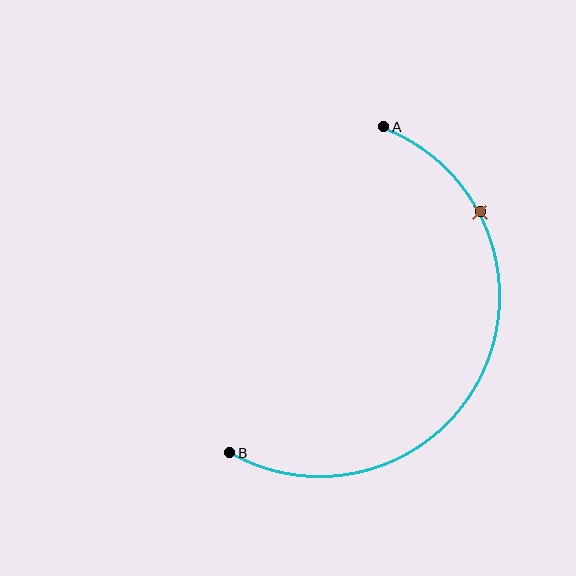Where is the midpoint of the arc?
The arc midpoint is the point on the curve farthest from the straight line joining A and B. It sits to the right of that line.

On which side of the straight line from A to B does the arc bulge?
The arc bulges to the right of the straight line connecting A and B.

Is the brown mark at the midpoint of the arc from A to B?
No. The brown mark lies on the arc but is closer to endpoint A. The arc midpoint would be at the point on the curve equidistant along the arc from both A and B.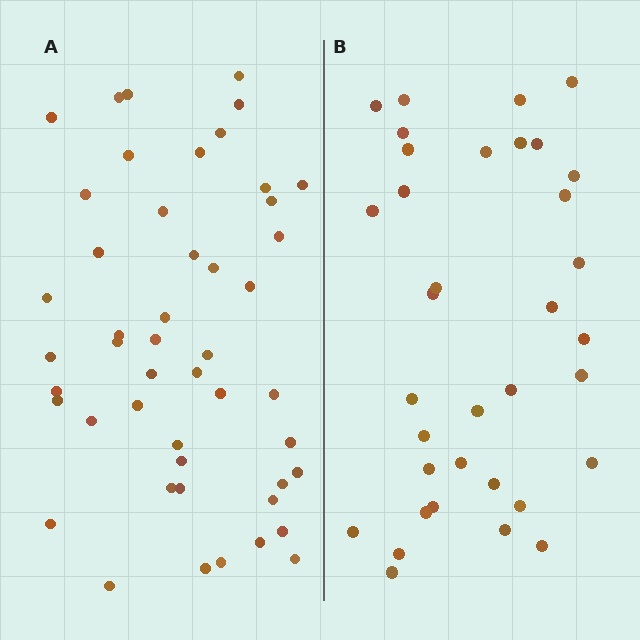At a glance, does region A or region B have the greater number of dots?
Region A (the left region) has more dots.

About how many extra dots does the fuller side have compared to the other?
Region A has approximately 15 more dots than region B.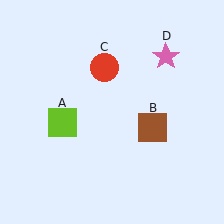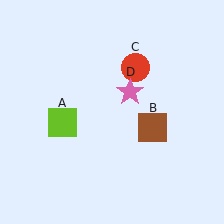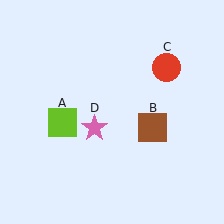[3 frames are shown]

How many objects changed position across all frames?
2 objects changed position: red circle (object C), pink star (object D).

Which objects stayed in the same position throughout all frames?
Lime square (object A) and brown square (object B) remained stationary.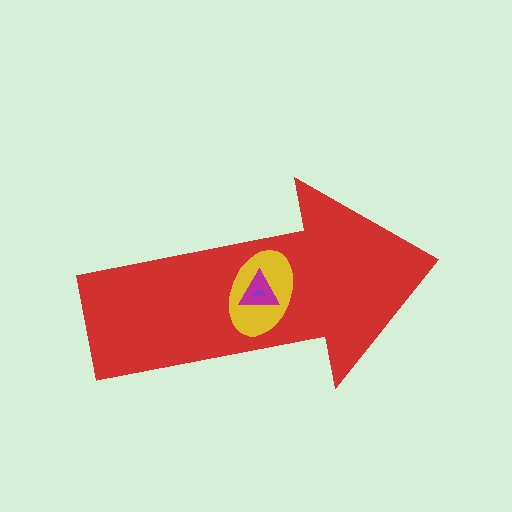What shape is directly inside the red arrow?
The yellow ellipse.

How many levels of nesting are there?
4.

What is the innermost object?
The purple semicircle.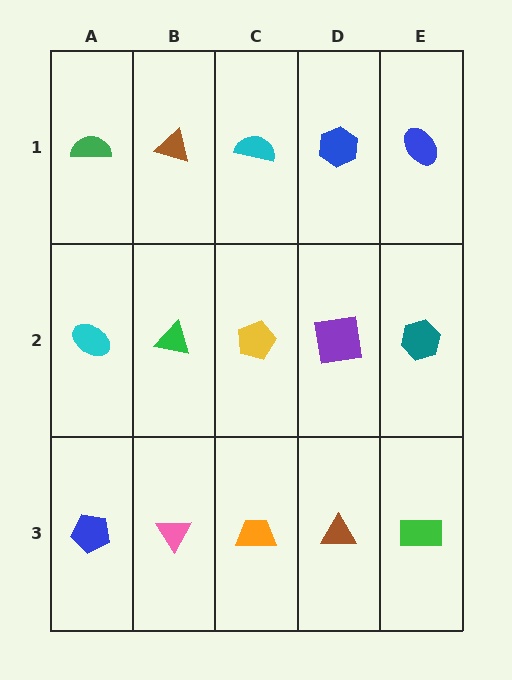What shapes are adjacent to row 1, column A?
A cyan ellipse (row 2, column A), a brown triangle (row 1, column B).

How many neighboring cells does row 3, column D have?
3.